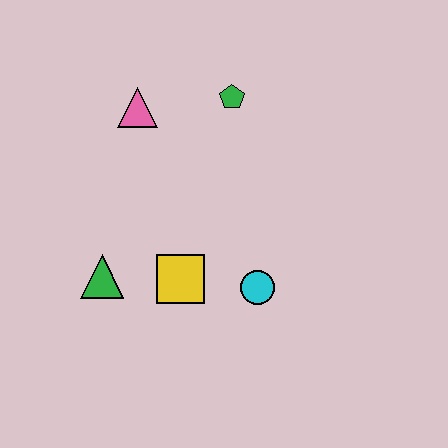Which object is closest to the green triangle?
The yellow square is closest to the green triangle.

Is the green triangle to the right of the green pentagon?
No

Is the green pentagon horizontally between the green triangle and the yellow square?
No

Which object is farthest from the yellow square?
The green pentagon is farthest from the yellow square.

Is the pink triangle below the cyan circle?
No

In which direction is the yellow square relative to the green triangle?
The yellow square is to the right of the green triangle.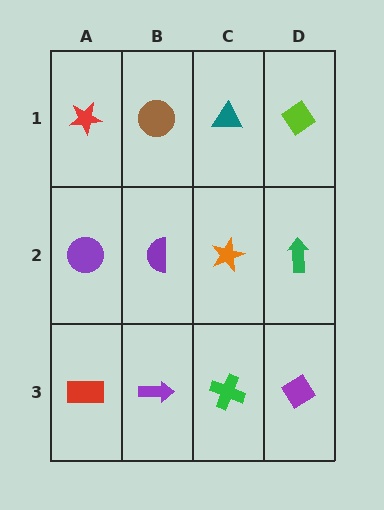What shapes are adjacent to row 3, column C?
An orange star (row 2, column C), a purple arrow (row 3, column B), a purple diamond (row 3, column D).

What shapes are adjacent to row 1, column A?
A purple circle (row 2, column A), a brown circle (row 1, column B).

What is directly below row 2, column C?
A green cross.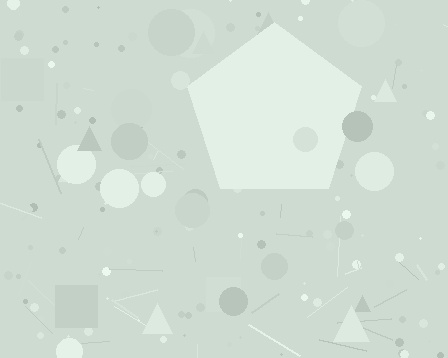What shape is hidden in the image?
A pentagon is hidden in the image.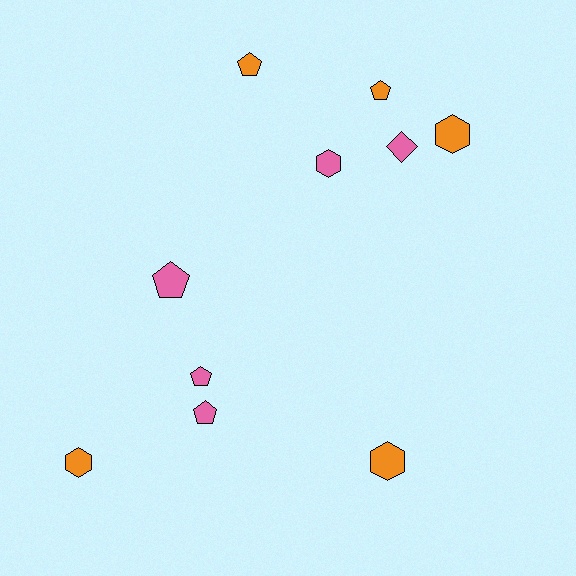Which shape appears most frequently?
Pentagon, with 5 objects.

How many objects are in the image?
There are 10 objects.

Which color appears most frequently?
Orange, with 5 objects.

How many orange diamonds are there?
There are no orange diamonds.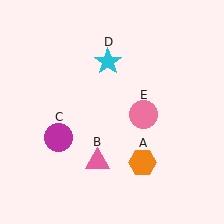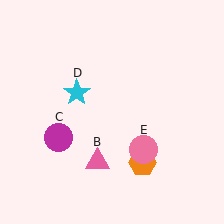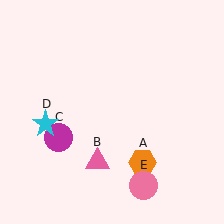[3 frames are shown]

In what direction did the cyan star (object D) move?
The cyan star (object D) moved down and to the left.